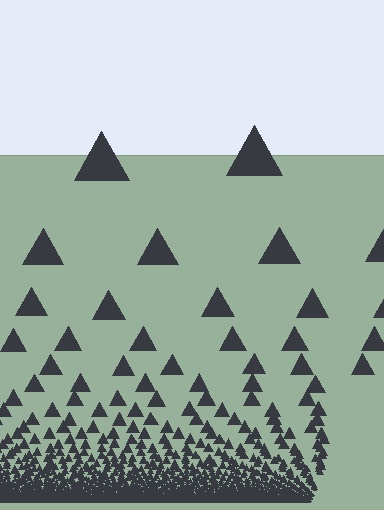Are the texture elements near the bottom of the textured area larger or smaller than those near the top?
Smaller. The gradient is inverted — elements near the bottom are smaller and denser.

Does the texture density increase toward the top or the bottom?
Density increases toward the bottom.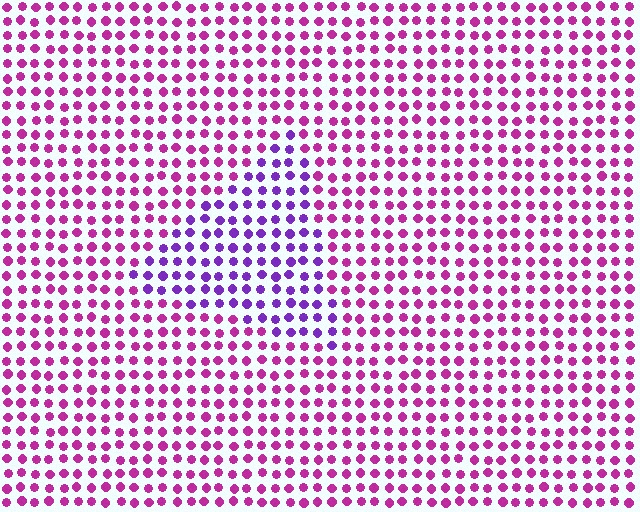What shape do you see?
I see a triangle.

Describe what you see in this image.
The image is filled with small magenta elements in a uniform arrangement. A triangle-shaped region is visible where the elements are tinted to a slightly different hue, forming a subtle color boundary.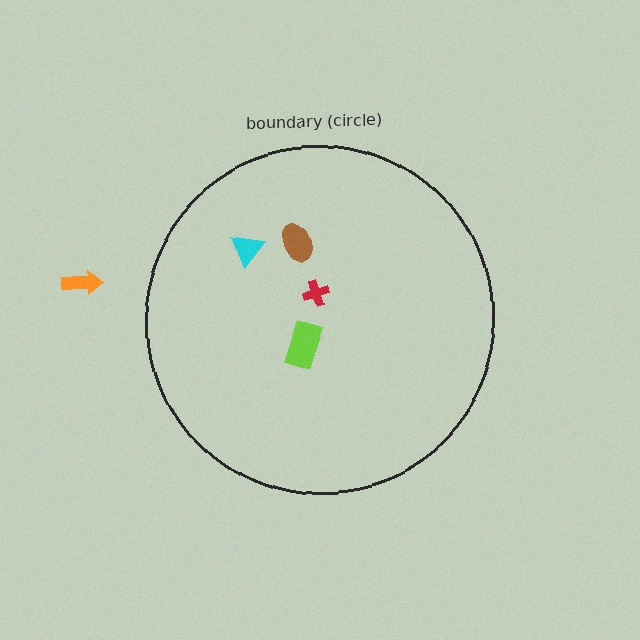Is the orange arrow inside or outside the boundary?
Outside.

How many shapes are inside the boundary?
4 inside, 1 outside.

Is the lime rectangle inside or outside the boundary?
Inside.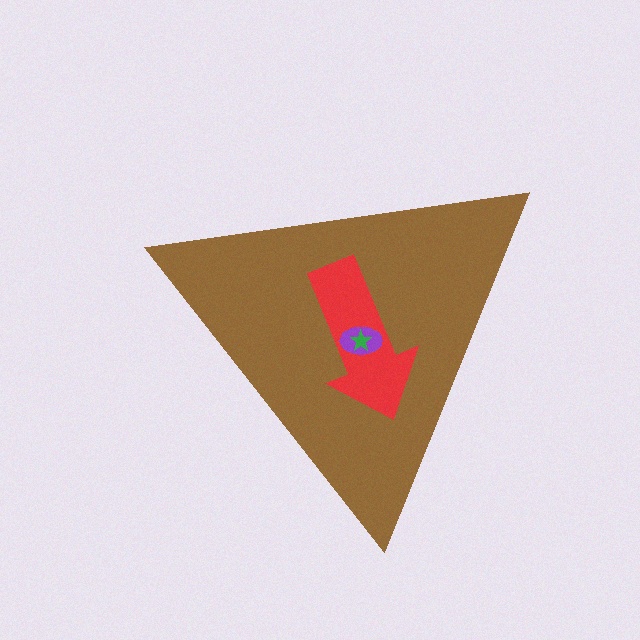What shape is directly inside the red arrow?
The purple ellipse.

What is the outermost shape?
The brown triangle.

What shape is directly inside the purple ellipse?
The green star.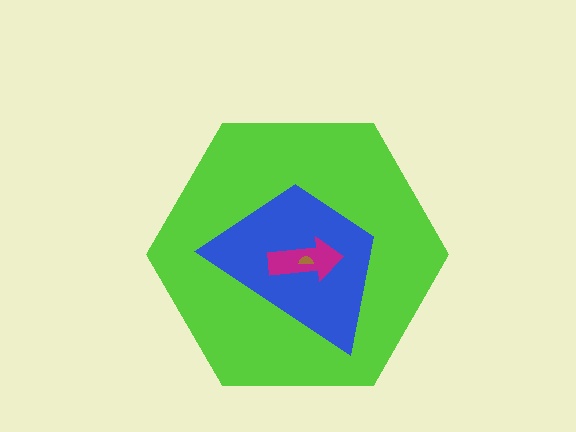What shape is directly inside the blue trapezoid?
The magenta arrow.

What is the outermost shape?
The lime hexagon.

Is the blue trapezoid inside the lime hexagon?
Yes.